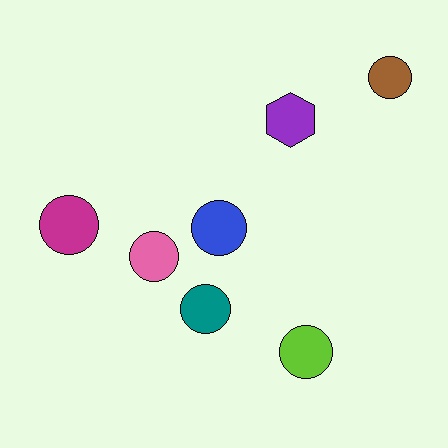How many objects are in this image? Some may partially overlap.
There are 7 objects.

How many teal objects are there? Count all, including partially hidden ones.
There is 1 teal object.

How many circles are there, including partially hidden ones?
There are 6 circles.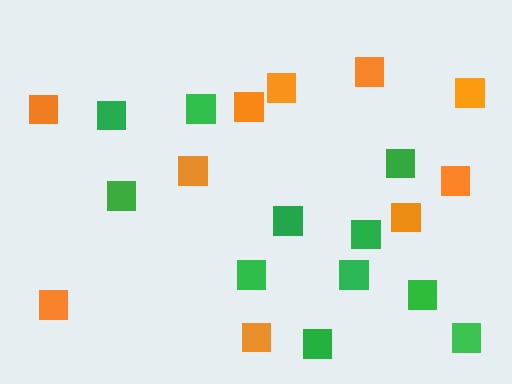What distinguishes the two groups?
There are 2 groups: one group of orange squares (10) and one group of green squares (11).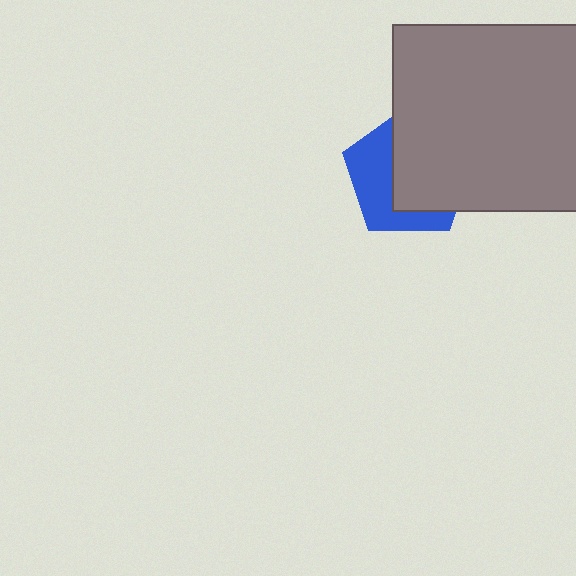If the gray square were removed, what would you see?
You would see the complete blue pentagon.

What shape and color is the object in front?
The object in front is a gray square.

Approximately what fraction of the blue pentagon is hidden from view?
Roughly 58% of the blue pentagon is hidden behind the gray square.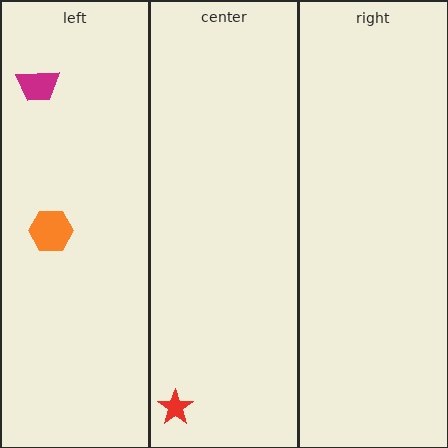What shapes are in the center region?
The red star.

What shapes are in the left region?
The magenta trapezoid, the orange hexagon.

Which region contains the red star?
The center region.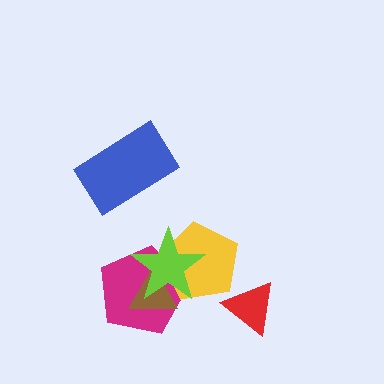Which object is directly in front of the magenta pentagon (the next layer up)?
The brown triangle is directly in front of the magenta pentagon.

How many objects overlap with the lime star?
3 objects overlap with the lime star.